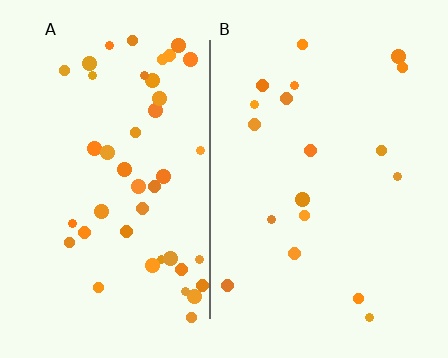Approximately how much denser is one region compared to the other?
Approximately 2.4× — region A over region B.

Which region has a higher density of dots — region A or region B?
A (the left).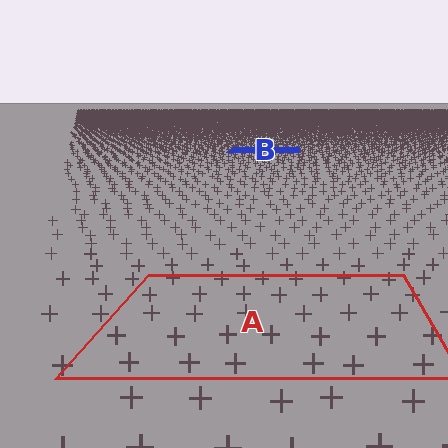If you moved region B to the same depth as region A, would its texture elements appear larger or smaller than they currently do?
They would appear larger. At a closer depth, the same texture elements are projected at a bigger on-screen size.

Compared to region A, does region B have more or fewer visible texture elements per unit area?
Region B has more texture elements per unit area — they are packed more densely because it is farther away.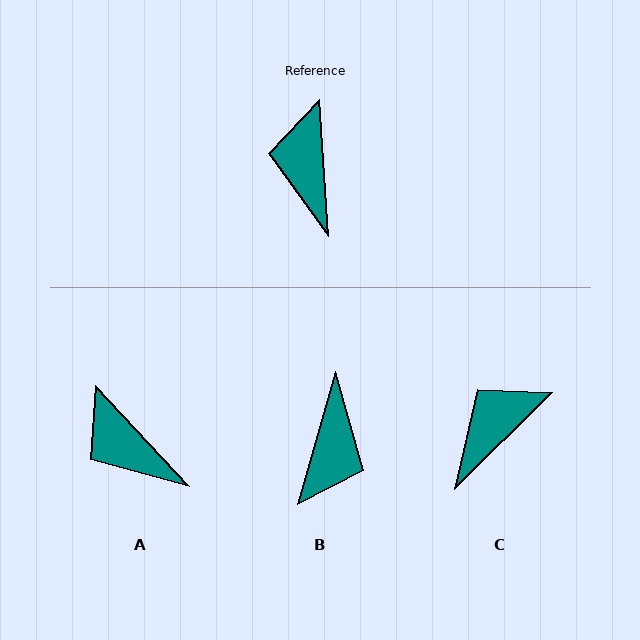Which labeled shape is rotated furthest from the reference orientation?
B, about 160 degrees away.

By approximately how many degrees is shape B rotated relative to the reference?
Approximately 160 degrees counter-clockwise.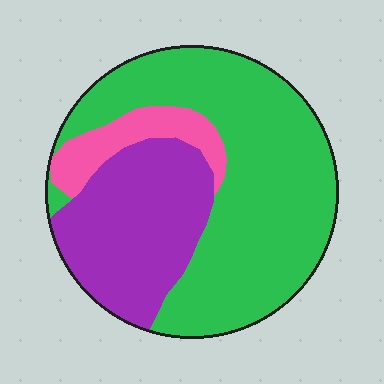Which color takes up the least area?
Pink, at roughly 10%.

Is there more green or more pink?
Green.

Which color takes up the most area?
Green, at roughly 60%.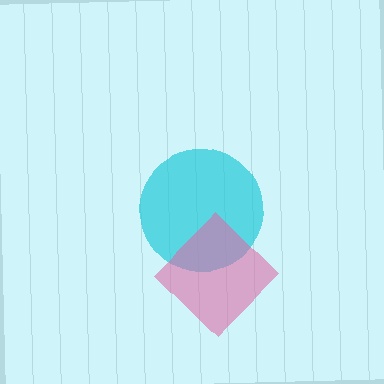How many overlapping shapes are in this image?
There are 2 overlapping shapes in the image.